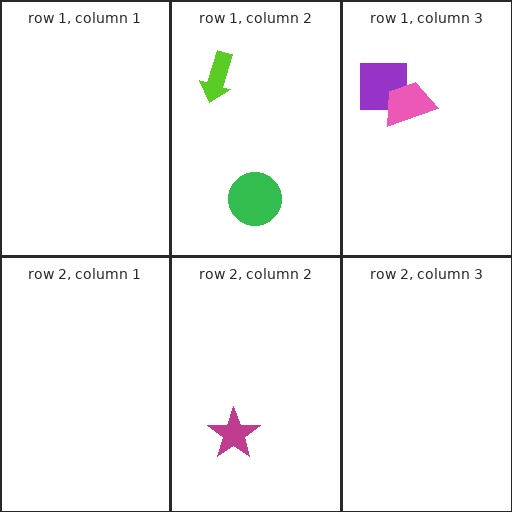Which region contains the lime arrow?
The row 1, column 2 region.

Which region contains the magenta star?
The row 2, column 2 region.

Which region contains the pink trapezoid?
The row 1, column 3 region.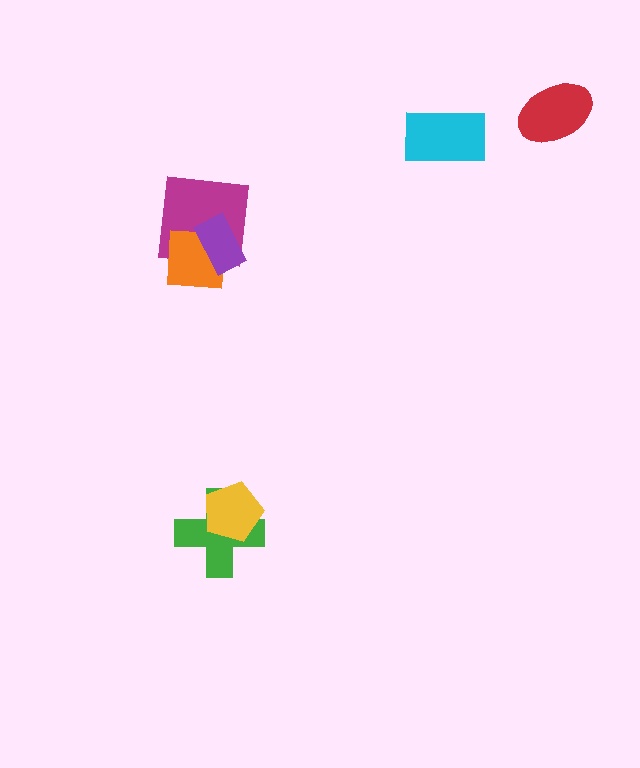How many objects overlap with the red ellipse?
0 objects overlap with the red ellipse.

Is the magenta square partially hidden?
Yes, it is partially covered by another shape.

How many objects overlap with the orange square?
2 objects overlap with the orange square.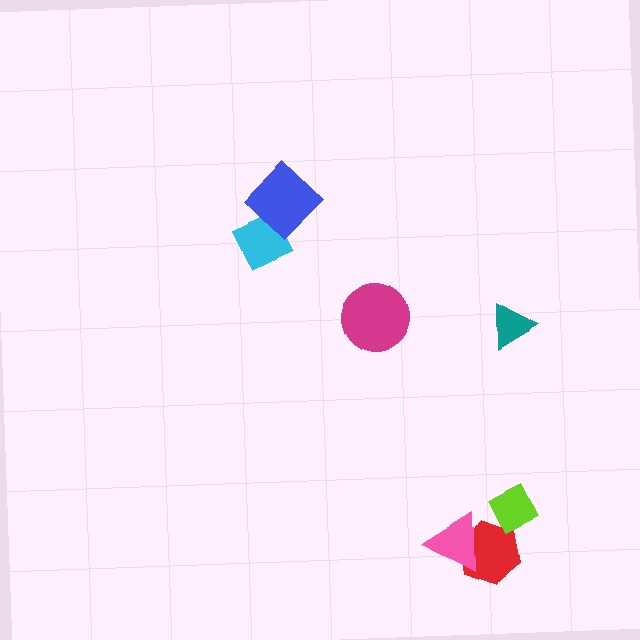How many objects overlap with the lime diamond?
1 object overlaps with the lime diamond.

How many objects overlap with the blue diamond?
1 object overlaps with the blue diamond.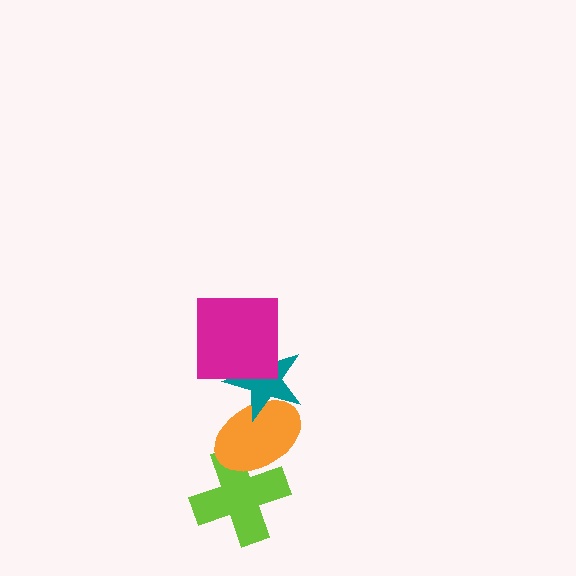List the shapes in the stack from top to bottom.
From top to bottom: the magenta square, the teal star, the orange ellipse, the lime cross.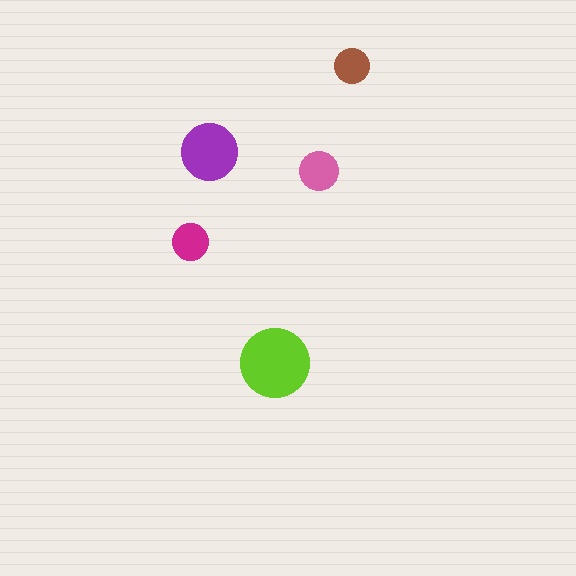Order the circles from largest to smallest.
the lime one, the purple one, the pink one, the magenta one, the brown one.